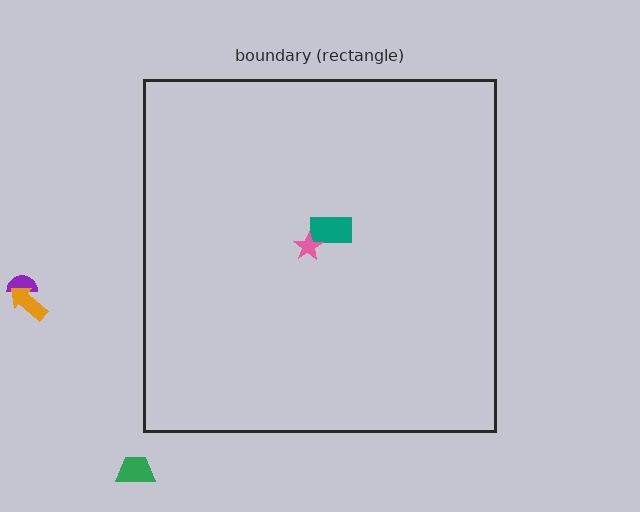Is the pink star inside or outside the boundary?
Inside.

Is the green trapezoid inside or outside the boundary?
Outside.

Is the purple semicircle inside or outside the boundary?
Outside.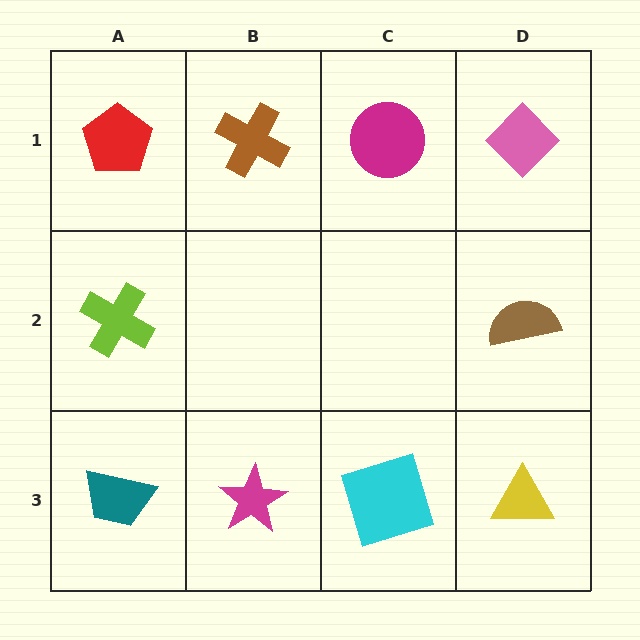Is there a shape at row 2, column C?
No, that cell is empty.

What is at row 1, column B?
A brown cross.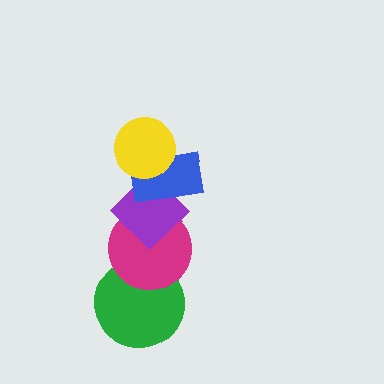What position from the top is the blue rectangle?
The blue rectangle is 2nd from the top.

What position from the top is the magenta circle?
The magenta circle is 4th from the top.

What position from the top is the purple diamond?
The purple diamond is 3rd from the top.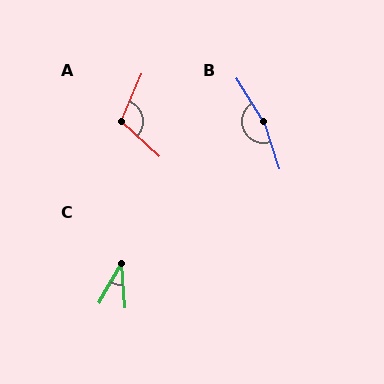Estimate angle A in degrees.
Approximately 110 degrees.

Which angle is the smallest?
C, at approximately 34 degrees.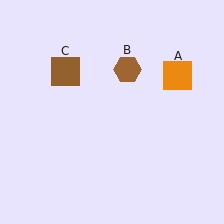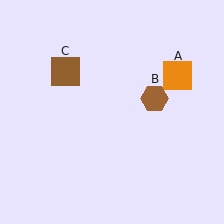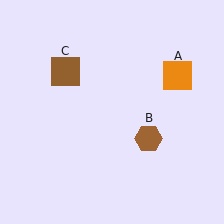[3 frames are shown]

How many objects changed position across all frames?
1 object changed position: brown hexagon (object B).